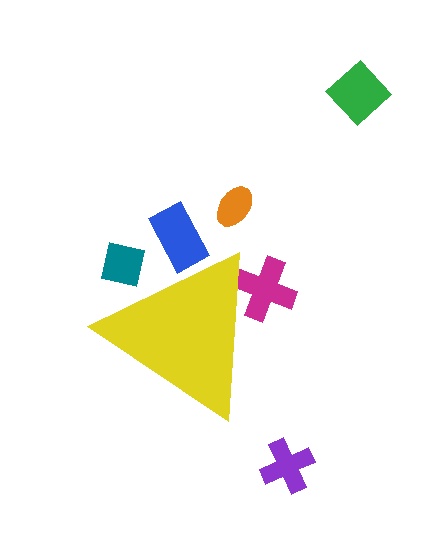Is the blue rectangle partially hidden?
Yes, the blue rectangle is partially hidden behind the yellow triangle.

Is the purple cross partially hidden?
No, the purple cross is fully visible.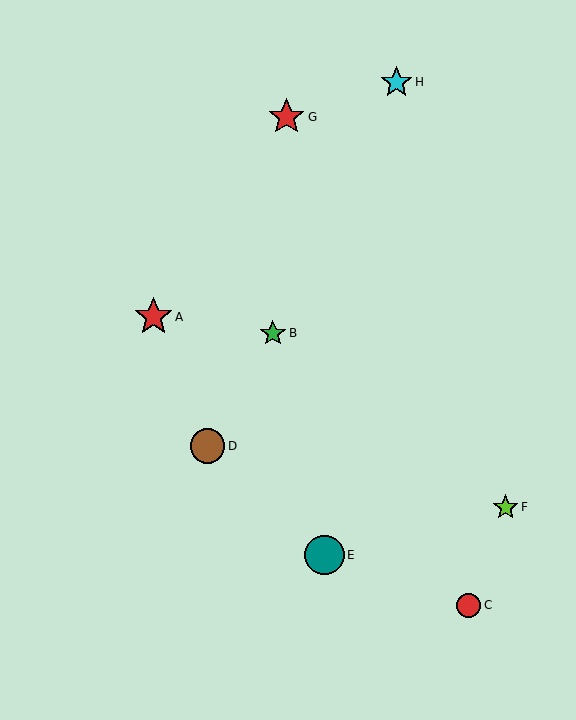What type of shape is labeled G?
Shape G is a red star.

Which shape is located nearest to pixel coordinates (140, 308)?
The red star (labeled A) at (153, 317) is nearest to that location.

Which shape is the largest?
The teal circle (labeled E) is the largest.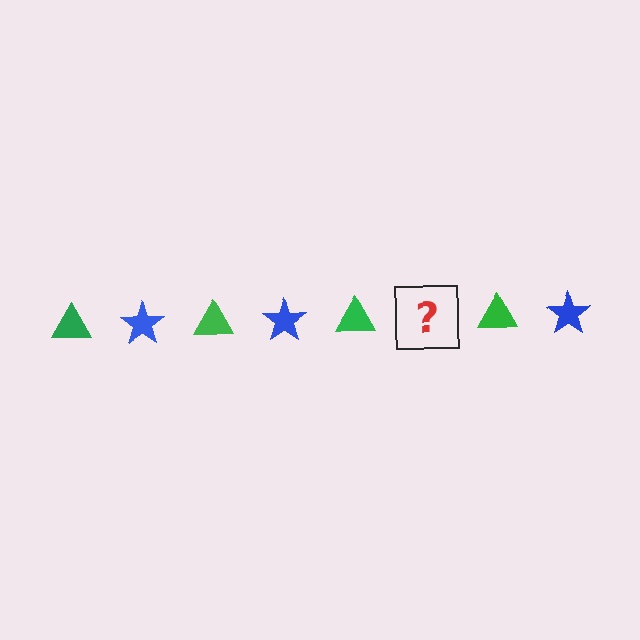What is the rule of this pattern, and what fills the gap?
The rule is that the pattern alternates between green triangle and blue star. The gap should be filled with a blue star.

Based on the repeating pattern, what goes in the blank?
The blank should be a blue star.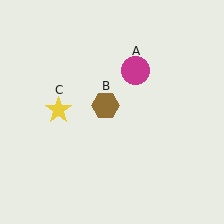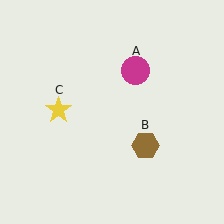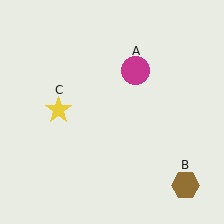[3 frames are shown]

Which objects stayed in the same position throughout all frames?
Magenta circle (object A) and yellow star (object C) remained stationary.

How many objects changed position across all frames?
1 object changed position: brown hexagon (object B).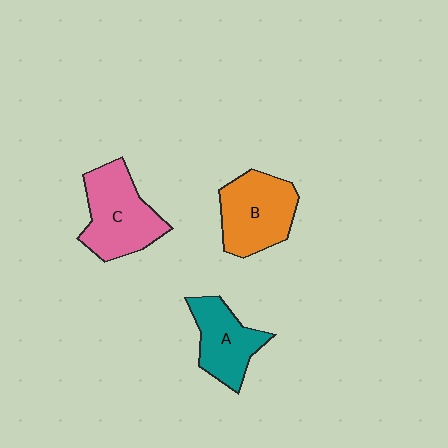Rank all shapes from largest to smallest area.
From largest to smallest: C (pink), B (orange), A (teal).